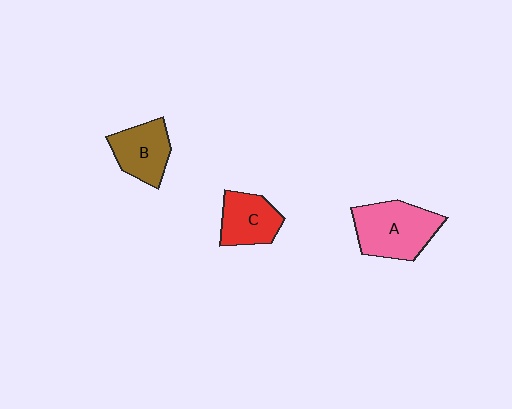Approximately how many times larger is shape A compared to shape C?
Approximately 1.5 times.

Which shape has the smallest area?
Shape C (red).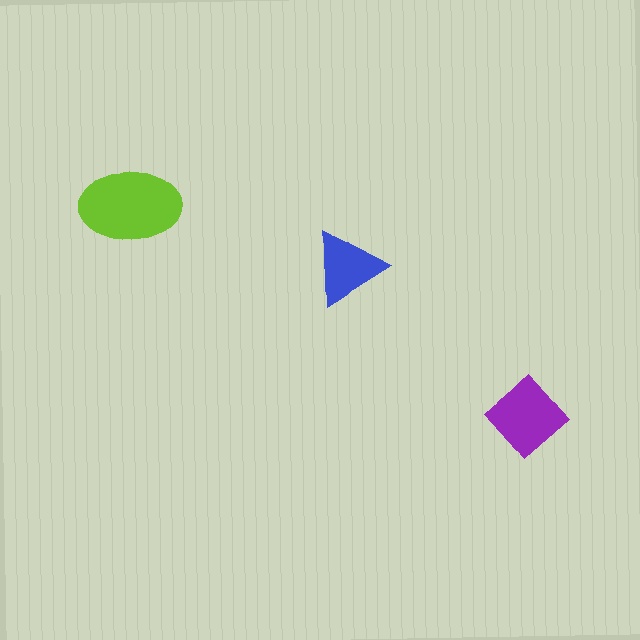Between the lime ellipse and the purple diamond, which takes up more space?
The lime ellipse.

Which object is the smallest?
The blue triangle.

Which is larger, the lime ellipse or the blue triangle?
The lime ellipse.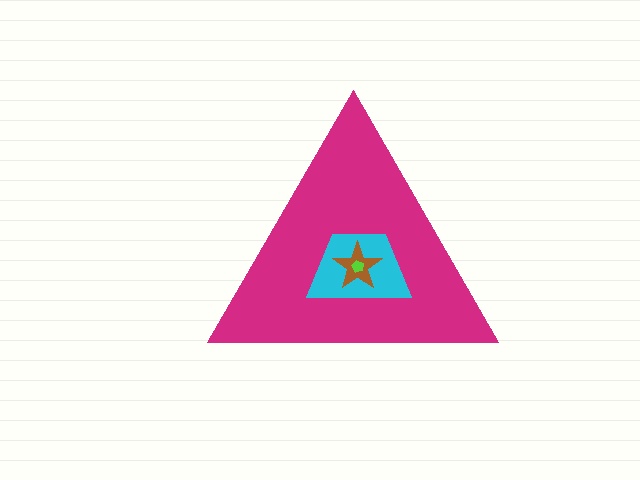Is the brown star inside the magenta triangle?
Yes.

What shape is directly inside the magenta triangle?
The cyan trapezoid.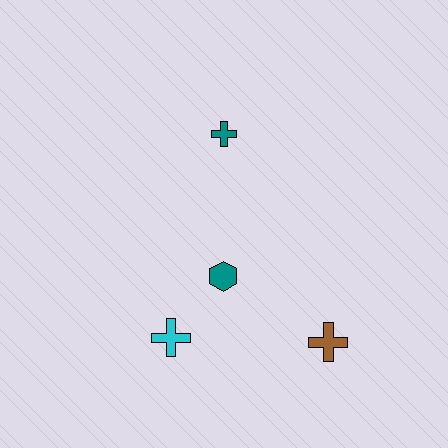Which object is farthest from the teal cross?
The brown cross is farthest from the teal cross.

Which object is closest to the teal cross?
The teal hexagon is closest to the teal cross.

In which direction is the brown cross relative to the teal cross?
The brown cross is below the teal cross.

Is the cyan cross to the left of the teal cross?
Yes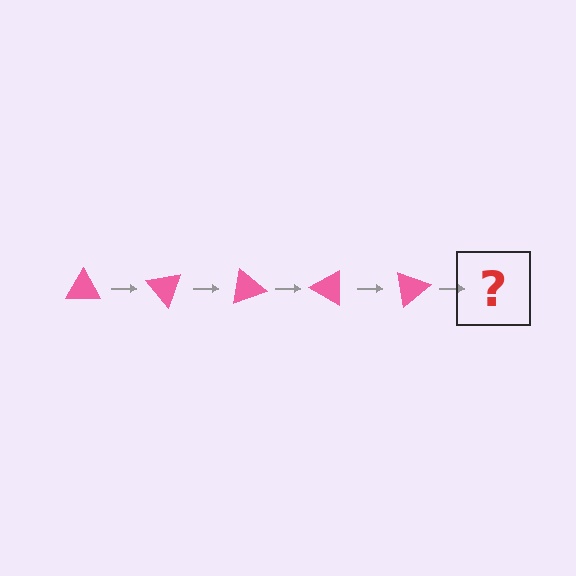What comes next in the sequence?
The next element should be a pink triangle rotated 250 degrees.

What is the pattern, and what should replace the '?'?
The pattern is that the triangle rotates 50 degrees each step. The '?' should be a pink triangle rotated 250 degrees.